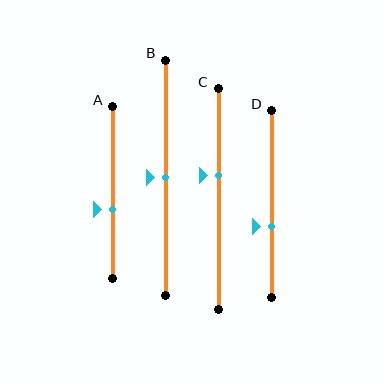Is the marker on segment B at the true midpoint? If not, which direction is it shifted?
Yes, the marker on segment B is at the true midpoint.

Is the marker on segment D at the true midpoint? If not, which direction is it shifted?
No, the marker on segment D is shifted downward by about 12% of the segment length.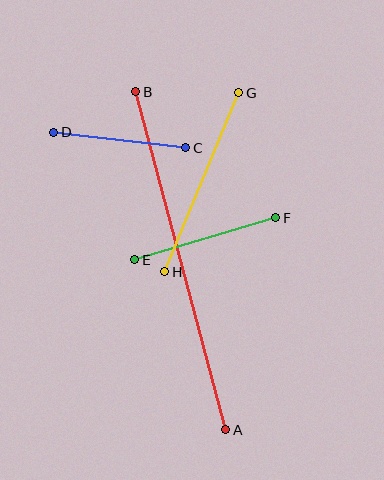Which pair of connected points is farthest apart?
Points A and B are farthest apart.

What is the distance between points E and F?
The distance is approximately 147 pixels.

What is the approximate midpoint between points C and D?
The midpoint is at approximately (120, 140) pixels.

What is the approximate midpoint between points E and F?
The midpoint is at approximately (205, 239) pixels.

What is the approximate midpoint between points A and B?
The midpoint is at approximately (181, 261) pixels.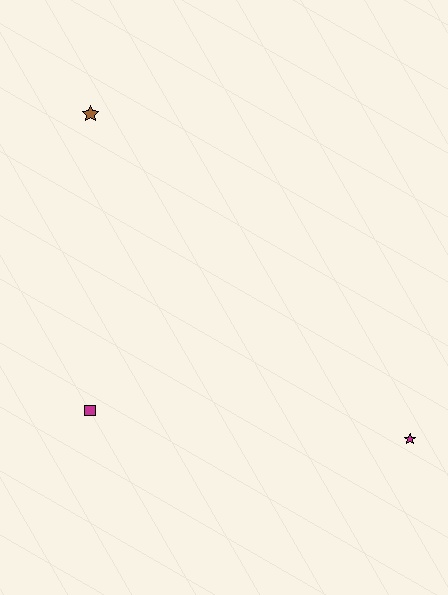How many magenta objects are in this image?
There are 2 magenta objects.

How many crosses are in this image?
There are no crosses.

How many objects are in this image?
There are 3 objects.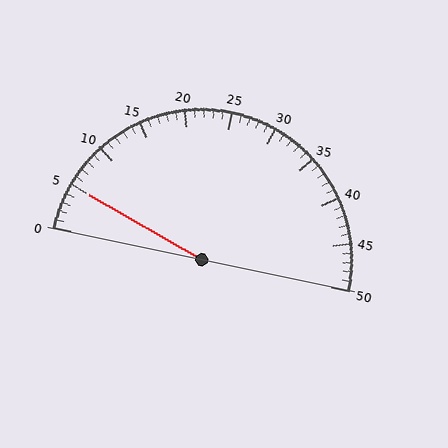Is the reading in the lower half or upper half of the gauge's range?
The reading is in the lower half of the range (0 to 50).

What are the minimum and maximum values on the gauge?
The gauge ranges from 0 to 50.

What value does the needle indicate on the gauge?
The needle indicates approximately 5.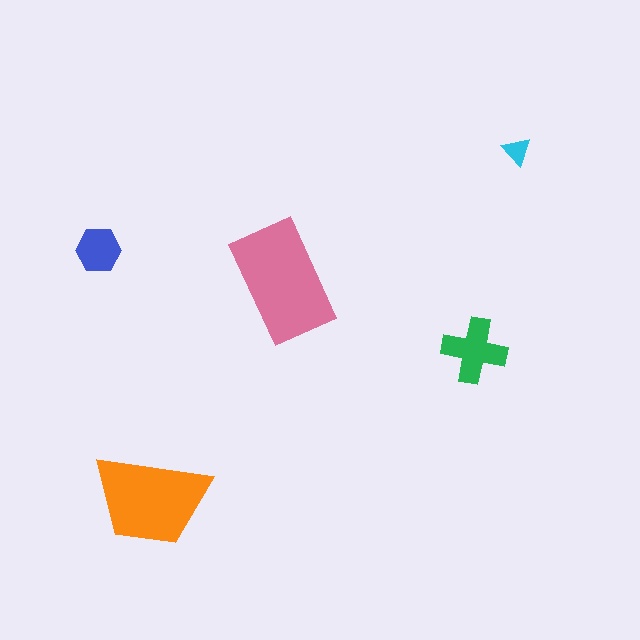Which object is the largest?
The pink rectangle.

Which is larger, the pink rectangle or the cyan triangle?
The pink rectangle.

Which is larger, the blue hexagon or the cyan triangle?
The blue hexagon.